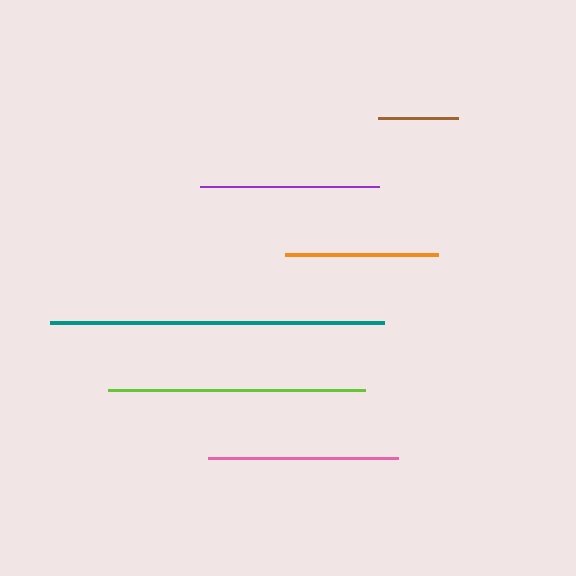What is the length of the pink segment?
The pink segment is approximately 190 pixels long.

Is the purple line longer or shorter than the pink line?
The pink line is longer than the purple line.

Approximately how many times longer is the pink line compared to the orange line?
The pink line is approximately 1.2 times the length of the orange line.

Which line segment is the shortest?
The brown line is the shortest at approximately 80 pixels.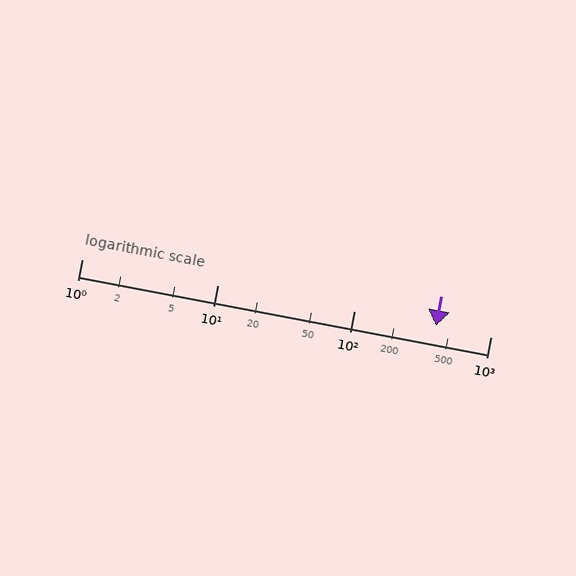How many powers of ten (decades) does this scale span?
The scale spans 3 decades, from 1 to 1000.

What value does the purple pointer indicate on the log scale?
The pointer indicates approximately 400.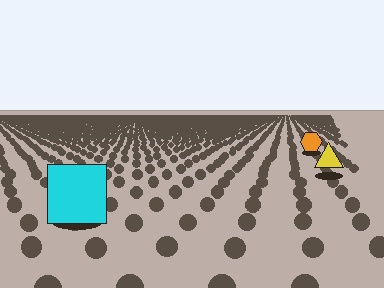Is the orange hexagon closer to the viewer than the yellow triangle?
No. The yellow triangle is closer — you can tell from the texture gradient: the ground texture is coarser near it.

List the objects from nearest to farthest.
From nearest to farthest: the cyan square, the yellow triangle, the orange hexagon.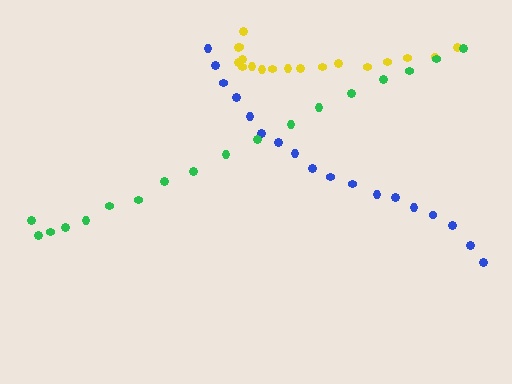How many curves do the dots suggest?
There are 3 distinct paths.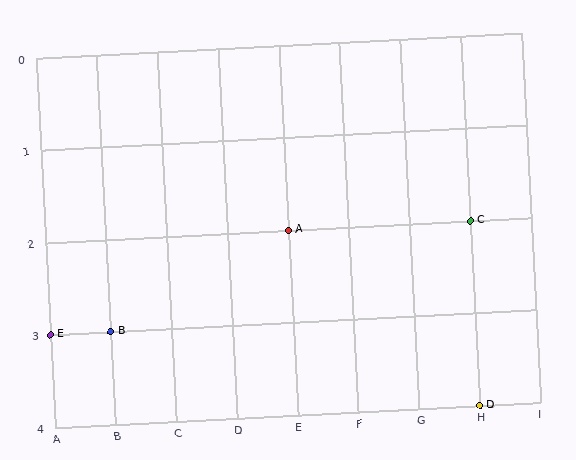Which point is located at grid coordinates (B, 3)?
Point B is at (B, 3).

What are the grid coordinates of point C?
Point C is at grid coordinates (H, 2).